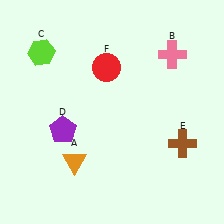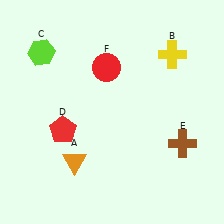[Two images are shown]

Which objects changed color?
B changed from pink to yellow. D changed from purple to red.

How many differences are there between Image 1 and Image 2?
There are 2 differences between the two images.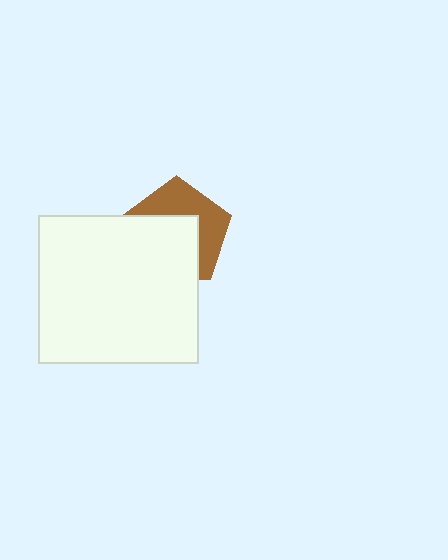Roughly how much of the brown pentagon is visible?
About half of it is visible (roughly 46%).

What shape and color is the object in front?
The object in front is a white rectangle.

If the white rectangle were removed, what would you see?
You would see the complete brown pentagon.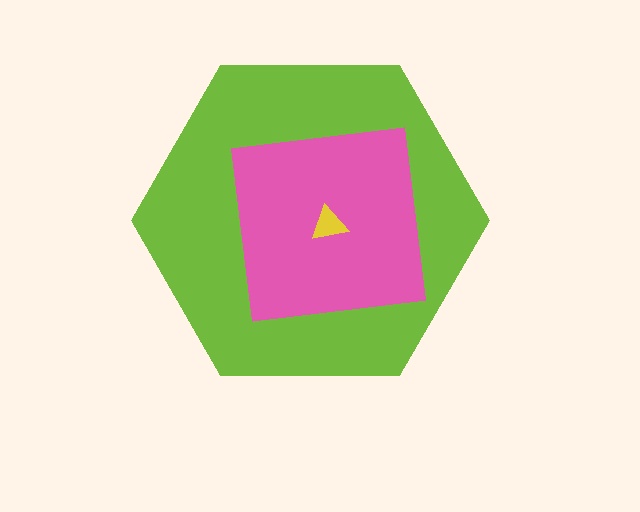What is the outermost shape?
The lime hexagon.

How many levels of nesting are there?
3.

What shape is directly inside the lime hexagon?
The pink square.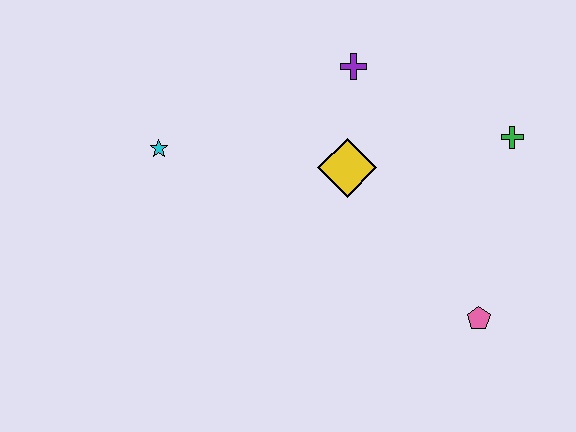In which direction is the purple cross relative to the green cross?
The purple cross is to the left of the green cross.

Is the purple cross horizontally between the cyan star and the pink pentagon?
Yes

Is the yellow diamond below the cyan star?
Yes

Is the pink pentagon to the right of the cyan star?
Yes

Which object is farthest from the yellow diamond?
The pink pentagon is farthest from the yellow diamond.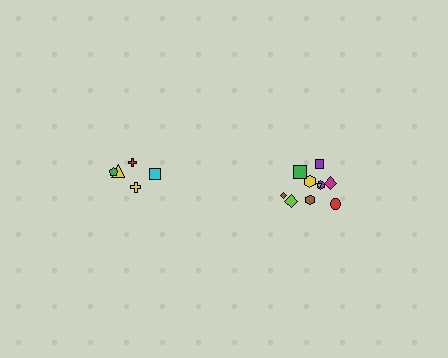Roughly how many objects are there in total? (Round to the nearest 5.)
Roughly 15 objects in total.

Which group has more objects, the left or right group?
The right group.